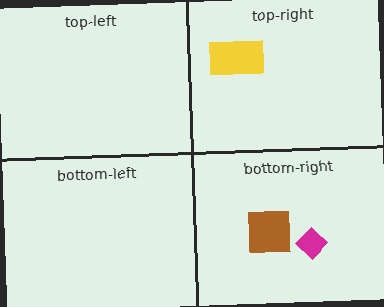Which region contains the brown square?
The bottom-right region.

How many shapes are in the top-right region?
1.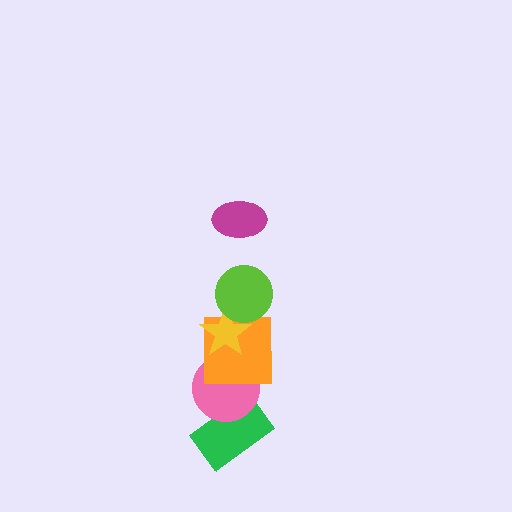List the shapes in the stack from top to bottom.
From top to bottom: the magenta ellipse, the lime circle, the yellow star, the orange square, the pink circle, the green rectangle.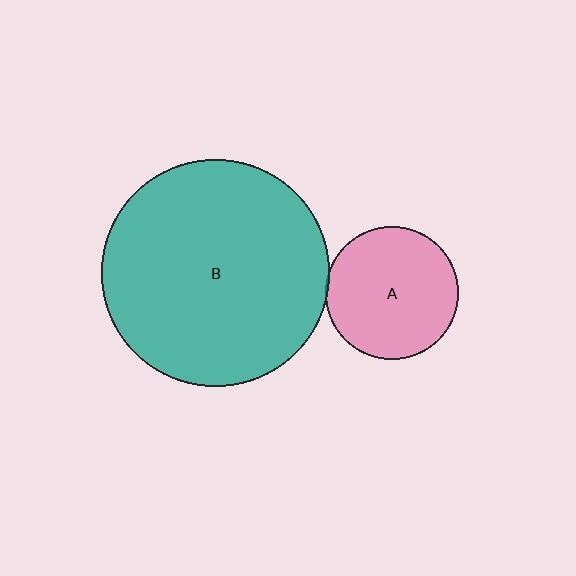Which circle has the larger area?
Circle B (teal).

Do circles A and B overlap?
Yes.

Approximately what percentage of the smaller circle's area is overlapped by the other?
Approximately 5%.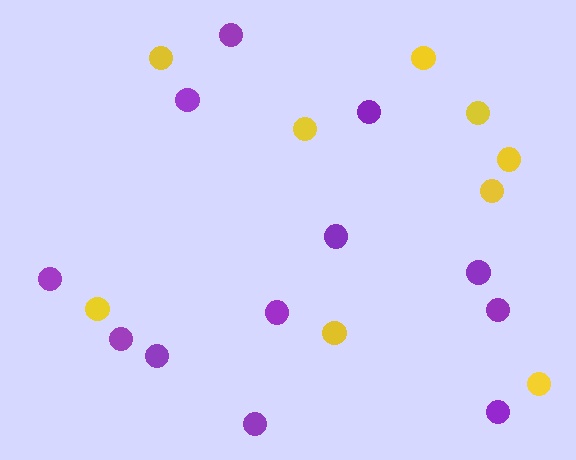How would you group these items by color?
There are 2 groups: one group of yellow circles (9) and one group of purple circles (12).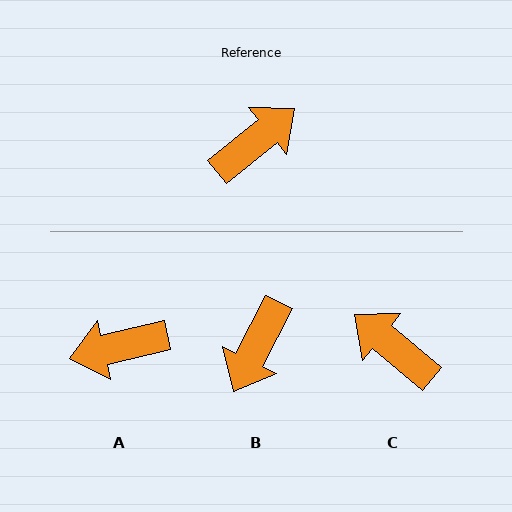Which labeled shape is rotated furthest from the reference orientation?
B, about 156 degrees away.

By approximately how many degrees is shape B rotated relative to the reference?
Approximately 156 degrees clockwise.